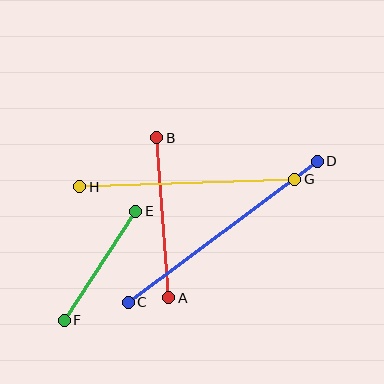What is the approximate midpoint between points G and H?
The midpoint is at approximately (187, 183) pixels.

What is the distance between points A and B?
The distance is approximately 160 pixels.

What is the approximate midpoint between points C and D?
The midpoint is at approximately (223, 232) pixels.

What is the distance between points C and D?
The distance is approximately 236 pixels.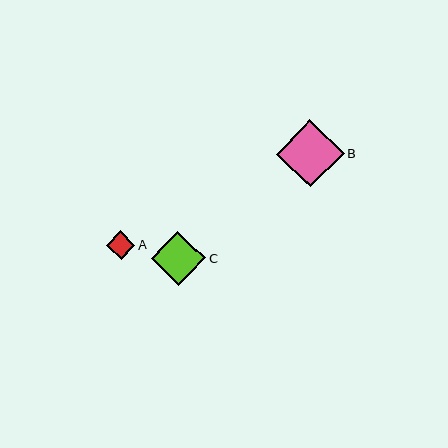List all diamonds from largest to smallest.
From largest to smallest: B, C, A.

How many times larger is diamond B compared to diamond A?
Diamond B is approximately 2.4 times the size of diamond A.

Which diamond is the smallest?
Diamond A is the smallest with a size of approximately 28 pixels.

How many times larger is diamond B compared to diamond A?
Diamond B is approximately 2.4 times the size of diamond A.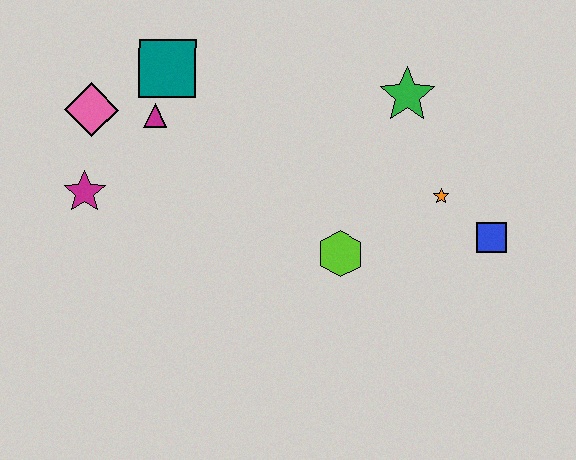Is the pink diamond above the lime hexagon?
Yes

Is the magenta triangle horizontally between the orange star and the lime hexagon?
No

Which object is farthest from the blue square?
The pink diamond is farthest from the blue square.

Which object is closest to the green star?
The orange star is closest to the green star.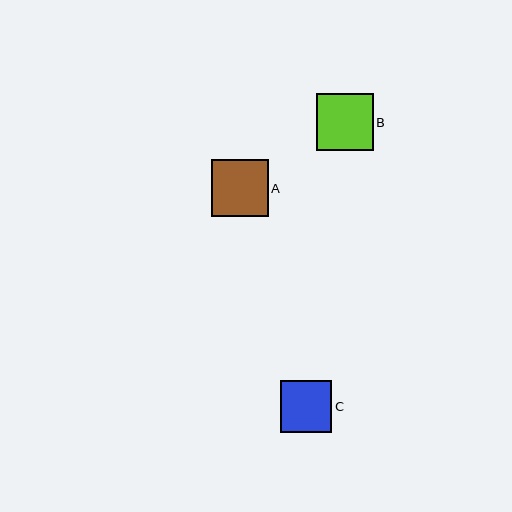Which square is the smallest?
Square C is the smallest with a size of approximately 52 pixels.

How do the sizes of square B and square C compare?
Square B and square C are approximately the same size.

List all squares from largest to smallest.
From largest to smallest: A, B, C.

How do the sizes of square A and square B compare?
Square A and square B are approximately the same size.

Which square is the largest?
Square A is the largest with a size of approximately 57 pixels.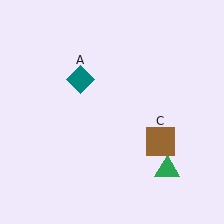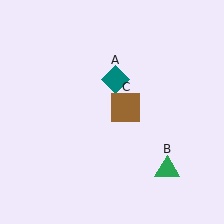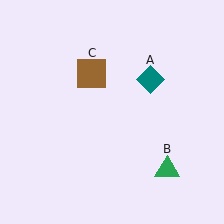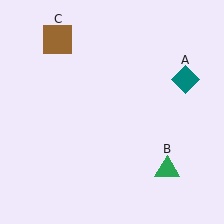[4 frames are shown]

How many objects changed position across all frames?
2 objects changed position: teal diamond (object A), brown square (object C).